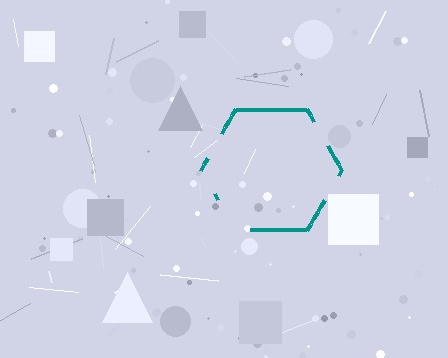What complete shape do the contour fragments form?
The contour fragments form a hexagon.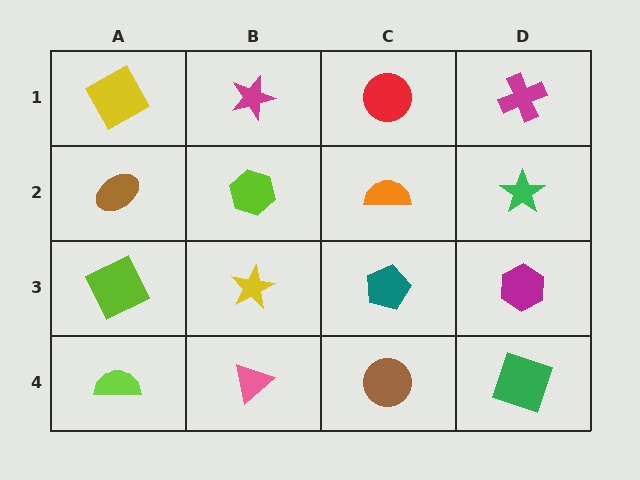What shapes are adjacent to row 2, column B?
A magenta star (row 1, column B), a yellow star (row 3, column B), a brown ellipse (row 2, column A), an orange semicircle (row 2, column C).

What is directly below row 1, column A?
A brown ellipse.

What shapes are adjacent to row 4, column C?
A teal pentagon (row 3, column C), a pink triangle (row 4, column B), a green square (row 4, column D).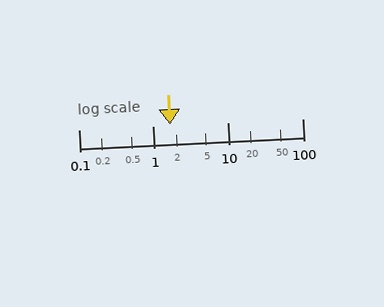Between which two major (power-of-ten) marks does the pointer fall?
The pointer is between 1 and 10.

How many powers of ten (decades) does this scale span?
The scale spans 3 decades, from 0.1 to 100.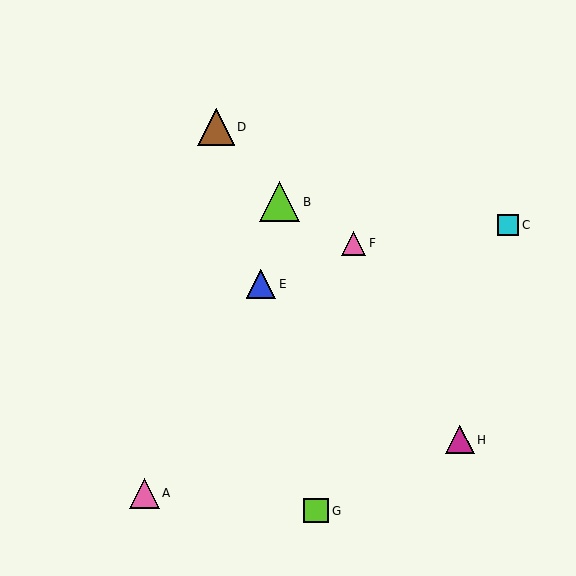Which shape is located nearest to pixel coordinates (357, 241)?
The pink triangle (labeled F) at (354, 243) is nearest to that location.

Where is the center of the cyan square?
The center of the cyan square is at (508, 225).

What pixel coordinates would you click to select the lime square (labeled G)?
Click at (316, 511) to select the lime square G.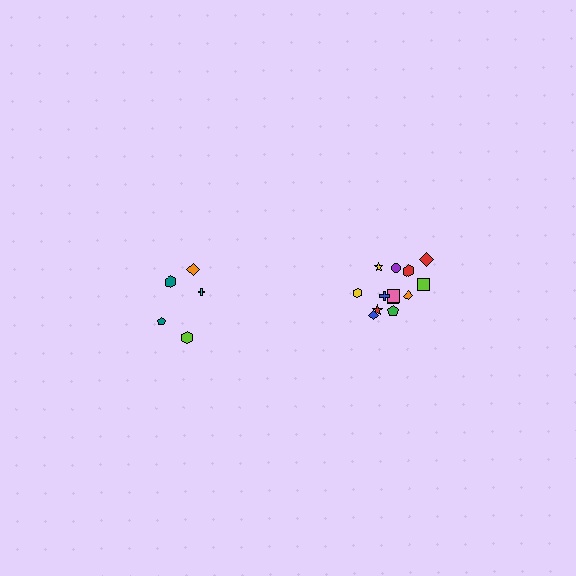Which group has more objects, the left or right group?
The right group.